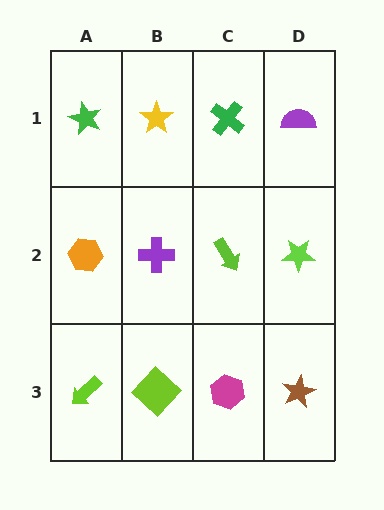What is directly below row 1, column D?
A lime star.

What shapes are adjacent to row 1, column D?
A lime star (row 2, column D), a green cross (row 1, column C).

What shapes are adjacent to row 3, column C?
A lime arrow (row 2, column C), a lime diamond (row 3, column B), a brown star (row 3, column D).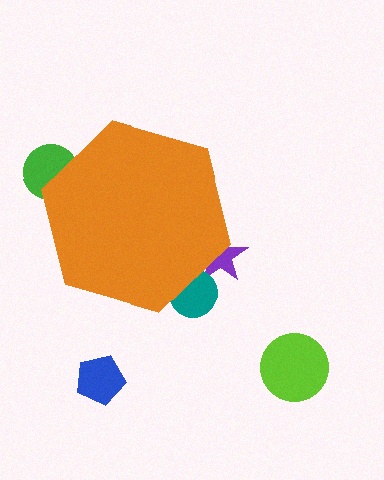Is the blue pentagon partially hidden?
No, the blue pentagon is fully visible.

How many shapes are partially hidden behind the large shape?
3 shapes are partially hidden.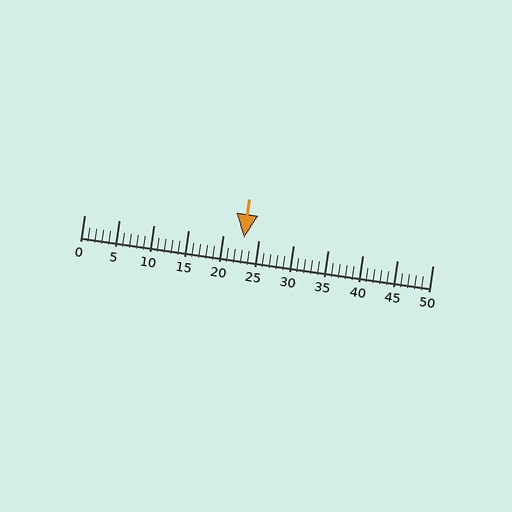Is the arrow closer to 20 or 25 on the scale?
The arrow is closer to 25.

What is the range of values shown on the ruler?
The ruler shows values from 0 to 50.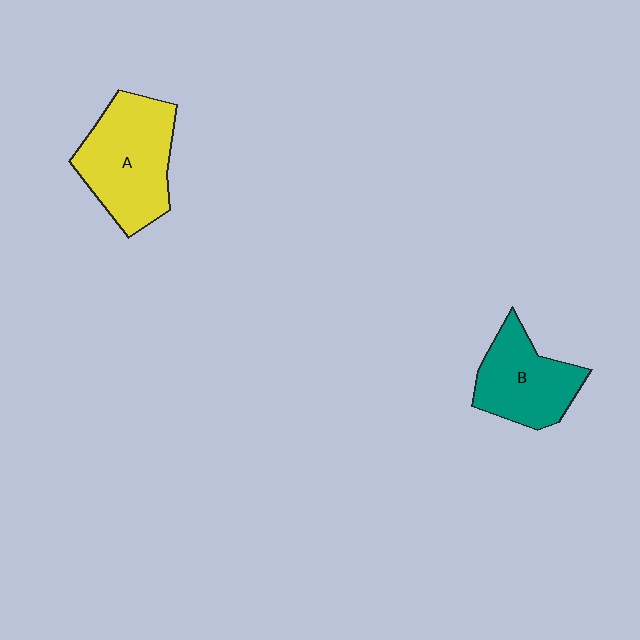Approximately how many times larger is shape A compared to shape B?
Approximately 1.3 times.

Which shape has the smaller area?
Shape B (teal).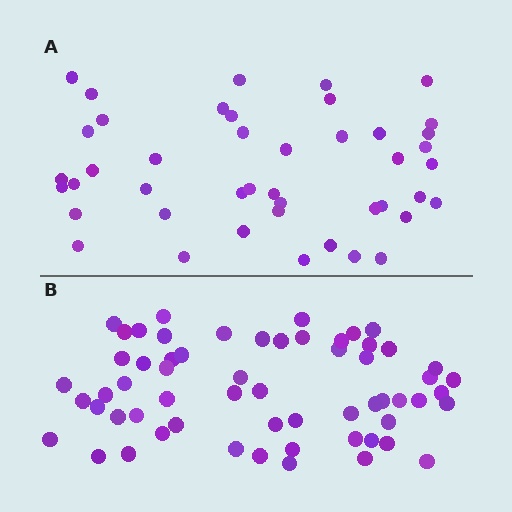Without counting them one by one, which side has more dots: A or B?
Region B (the bottom region) has more dots.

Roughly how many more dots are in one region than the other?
Region B has approximately 15 more dots than region A.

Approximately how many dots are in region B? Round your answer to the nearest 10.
About 60 dots.